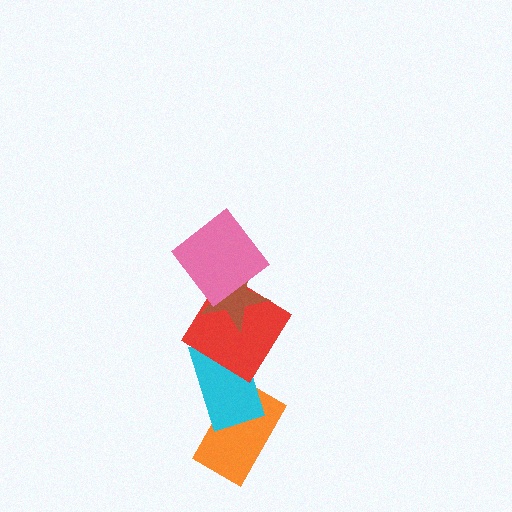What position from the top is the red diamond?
The red diamond is 3rd from the top.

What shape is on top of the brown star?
The pink diamond is on top of the brown star.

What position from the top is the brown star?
The brown star is 2nd from the top.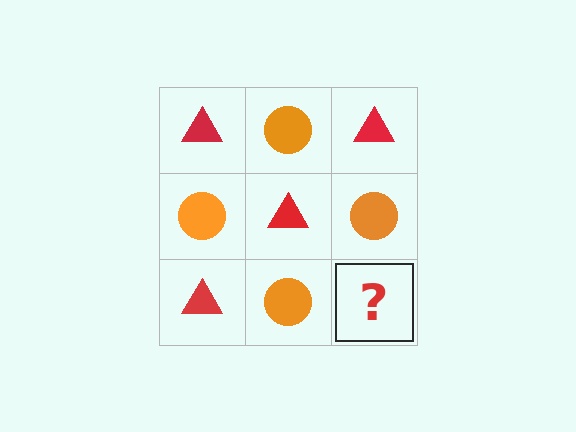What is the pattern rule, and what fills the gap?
The rule is that it alternates red triangle and orange circle in a checkerboard pattern. The gap should be filled with a red triangle.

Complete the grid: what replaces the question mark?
The question mark should be replaced with a red triangle.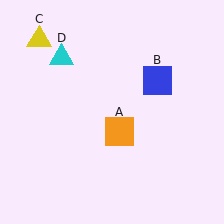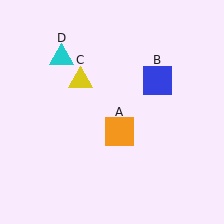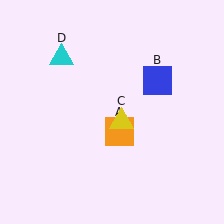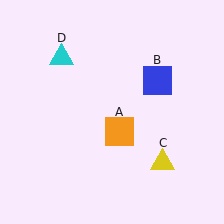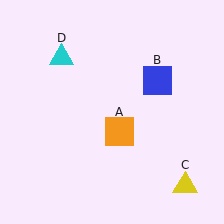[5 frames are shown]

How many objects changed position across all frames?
1 object changed position: yellow triangle (object C).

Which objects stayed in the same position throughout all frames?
Orange square (object A) and blue square (object B) and cyan triangle (object D) remained stationary.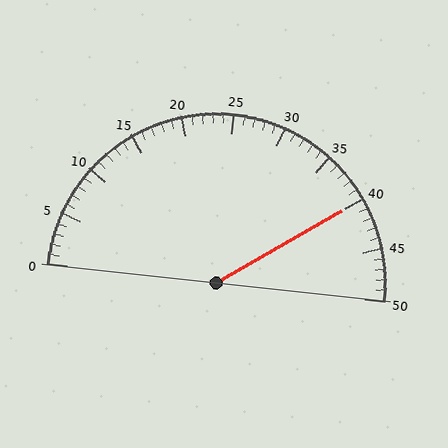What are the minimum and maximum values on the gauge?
The gauge ranges from 0 to 50.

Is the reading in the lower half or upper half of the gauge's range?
The reading is in the upper half of the range (0 to 50).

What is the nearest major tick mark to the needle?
The nearest major tick mark is 40.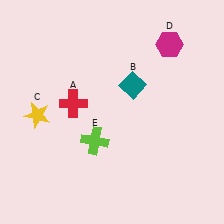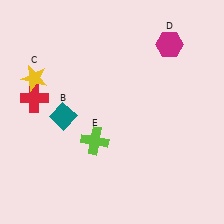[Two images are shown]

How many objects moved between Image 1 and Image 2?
3 objects moved between the two images.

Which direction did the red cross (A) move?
The red cross (A) moved left.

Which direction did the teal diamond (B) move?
The teal diamond (B) moved left.